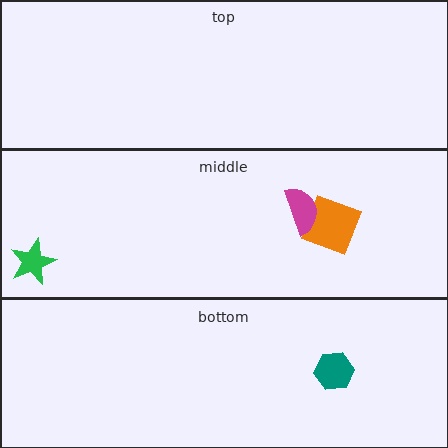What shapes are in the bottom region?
The teal hexagon.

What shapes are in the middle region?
The orange square, the green star, the magenta semicircle.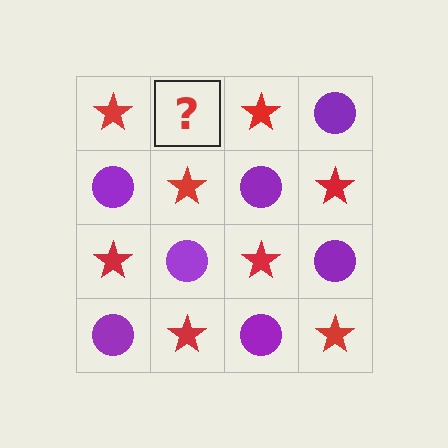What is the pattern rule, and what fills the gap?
The rule is that it alternates red star and purple circle in a checkerboard pattern. The gap should be filled with a purple circle.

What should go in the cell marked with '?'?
The missing cell should contain a purple circle.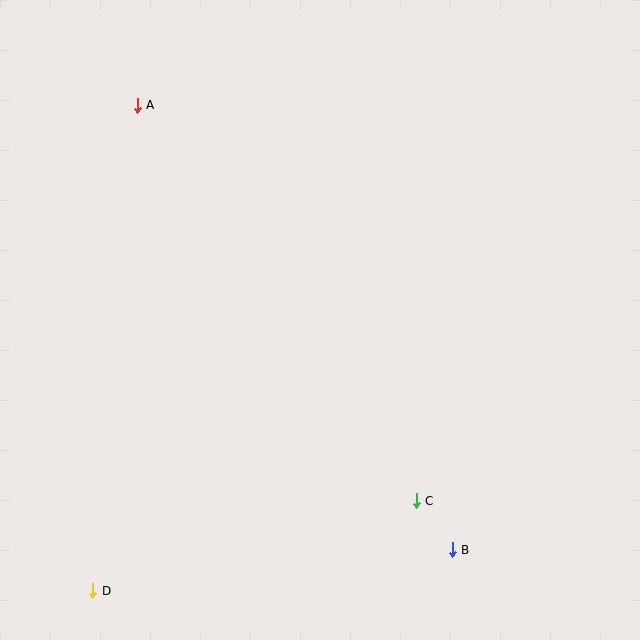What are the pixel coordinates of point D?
Point D is at (93, 591).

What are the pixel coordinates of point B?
Point B is at (452, 550).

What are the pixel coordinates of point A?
Point A is at (137, 105).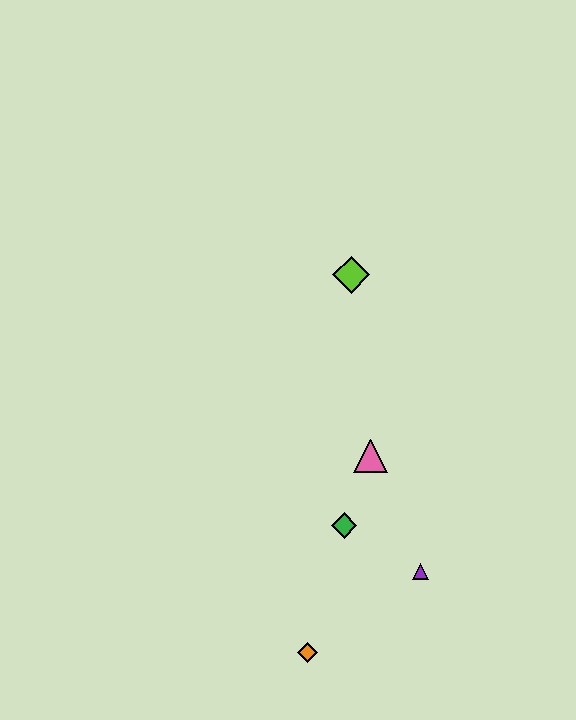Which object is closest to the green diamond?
The pink triangle is closest to the green diamond.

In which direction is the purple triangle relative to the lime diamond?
The purple triangle is below the lime diamond.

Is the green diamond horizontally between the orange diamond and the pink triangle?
Yes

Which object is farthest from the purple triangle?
The lime diamond is farthest from the purple triangle.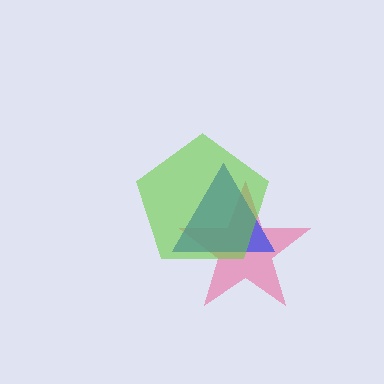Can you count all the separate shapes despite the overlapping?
Yes, there are 3 separate shapes.